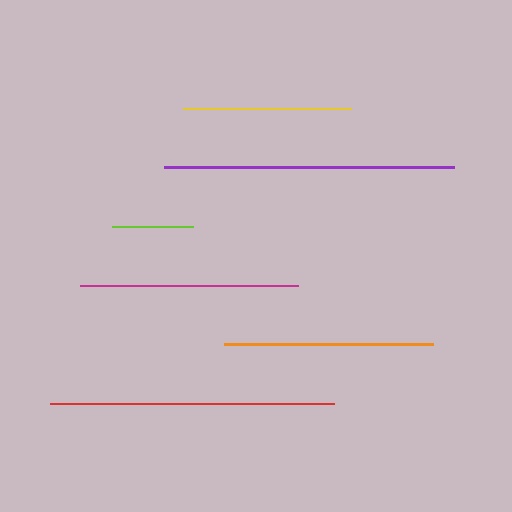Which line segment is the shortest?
The lime line is the shortest at approximately 81 pixels.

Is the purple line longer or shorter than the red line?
The purple line is longer than the red line.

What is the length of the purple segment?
The purple segment is approximately 289 pixels long.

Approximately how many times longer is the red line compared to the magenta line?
The red line is approximately 1.3 times the length of the magenta line.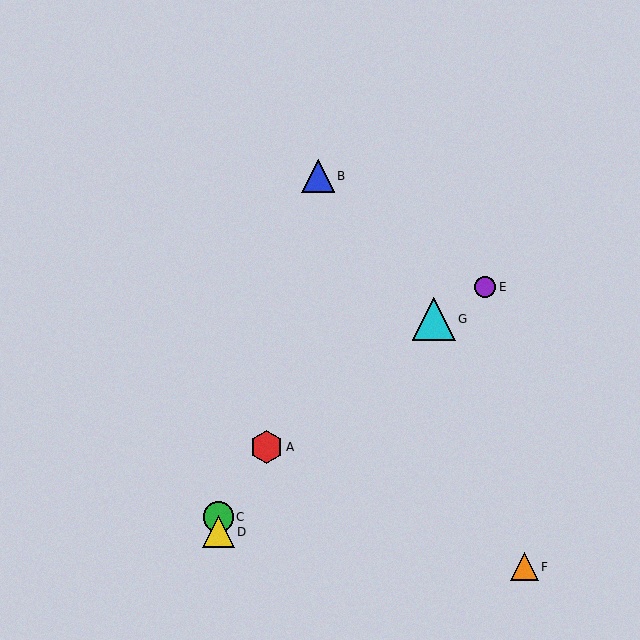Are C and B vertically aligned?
No, C is at x≈218 and B is at x≈318.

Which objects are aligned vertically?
Objects C, D are aligned vertically.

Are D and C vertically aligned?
Yes, both are at x≈218.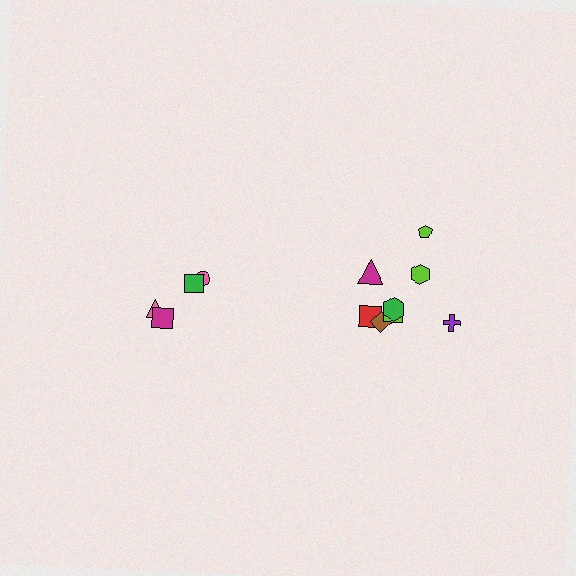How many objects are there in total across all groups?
There are 12 objects.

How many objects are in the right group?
There are 8 objects.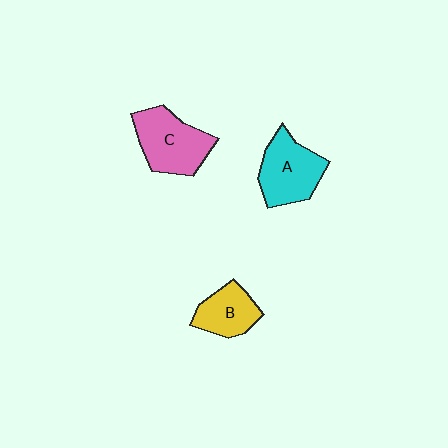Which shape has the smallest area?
Shape B (yellow).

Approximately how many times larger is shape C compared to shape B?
Approximately 1.5 times.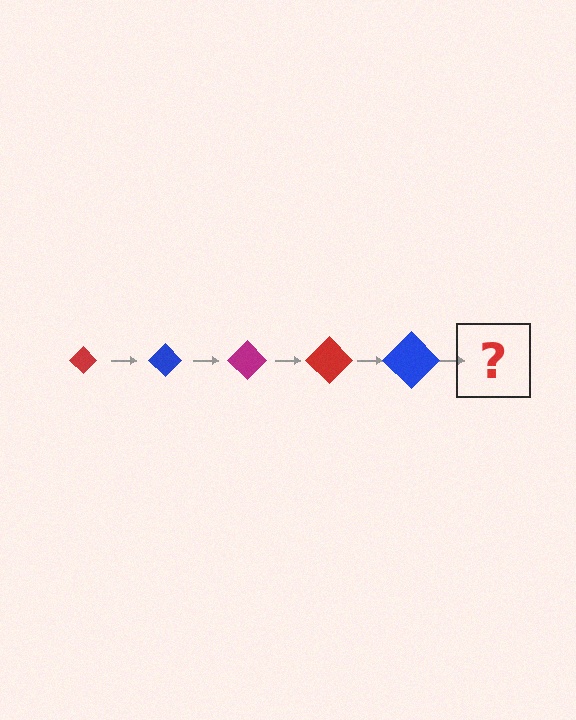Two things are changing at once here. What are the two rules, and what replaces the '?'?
The two rules are that the diamond grows larger each step and the color cycles through red, blue, and magenta. The '?' should be a magenta diamond, larger than the previous one.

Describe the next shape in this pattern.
It should be a magenta diamond, larger than the previous one.